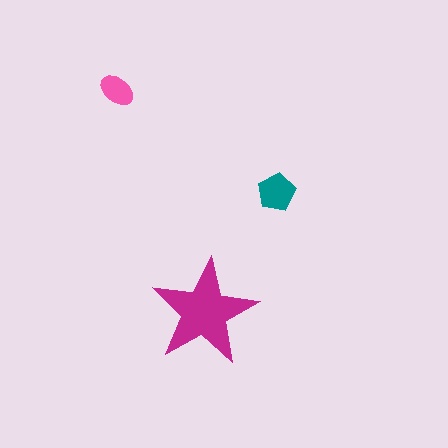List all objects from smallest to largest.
The pink ellipse, the teal pentagon, the magenta star.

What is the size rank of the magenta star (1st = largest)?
1st.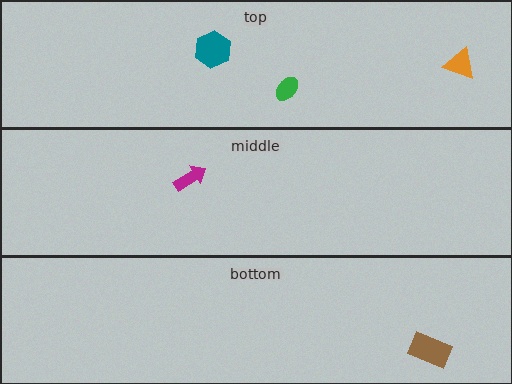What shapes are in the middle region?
The magenta arrow.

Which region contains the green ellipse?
The top region.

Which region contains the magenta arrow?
The middle region.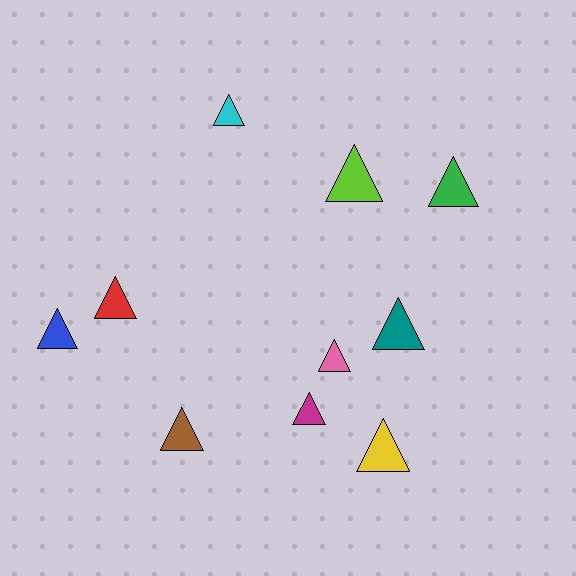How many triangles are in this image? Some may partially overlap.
There are 10 triangles.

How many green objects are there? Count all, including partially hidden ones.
There is 1 green object.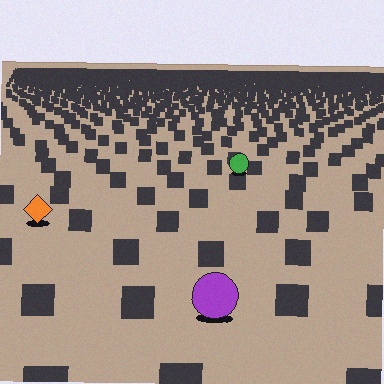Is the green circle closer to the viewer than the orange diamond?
No. The orange diamond is closer — you can tell from the texture gradient: the ground texture is coarser near it.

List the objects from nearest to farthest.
From nearest to farthest: the purple circle, the orange diamond, the green circle.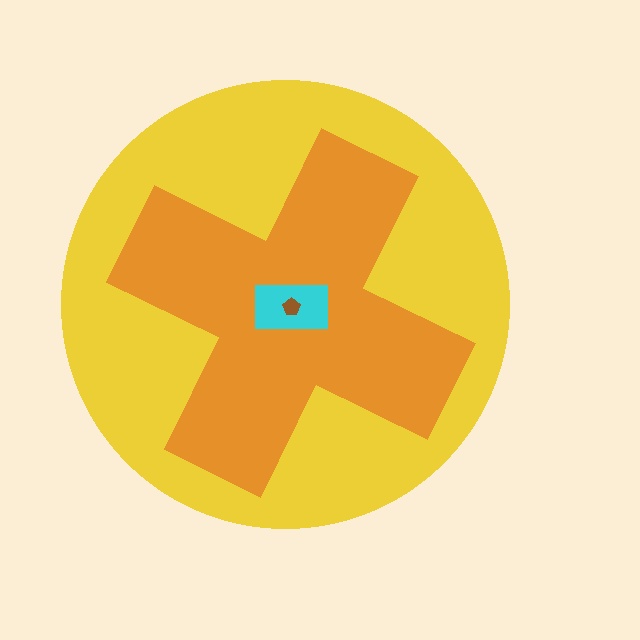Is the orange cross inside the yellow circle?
Yes.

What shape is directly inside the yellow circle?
The orange cross.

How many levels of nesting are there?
4.